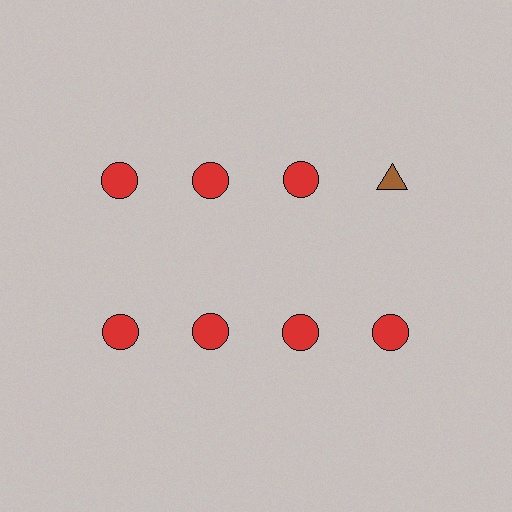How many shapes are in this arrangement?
There are 8 shapes arranged in a grid pattern.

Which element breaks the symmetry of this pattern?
The brown triangle in the top row, second from right column breaks the symmetry. All other shapes are red circles.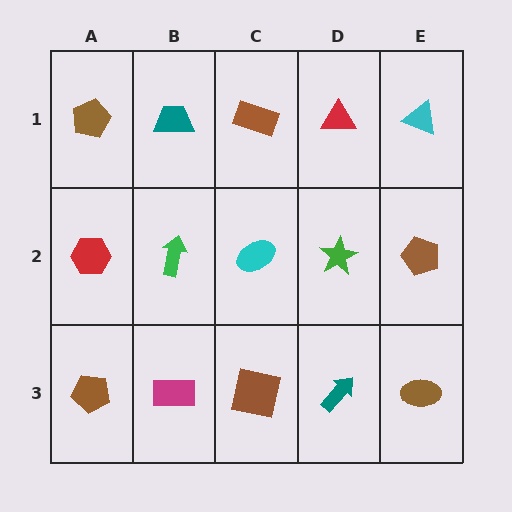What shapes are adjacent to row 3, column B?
A green arrow (row 2, column B), a brown pentagon (row 3, column A), a brown square (row 3, column C).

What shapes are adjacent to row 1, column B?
A green arrow (row 2, column B), a brown pentagon (row 1, column A), a brown rectangle (row 1, column C).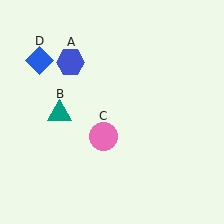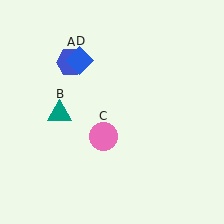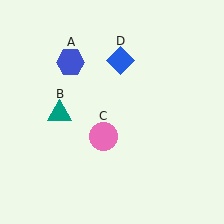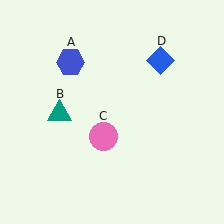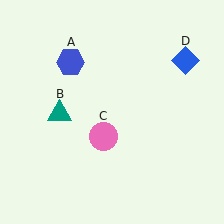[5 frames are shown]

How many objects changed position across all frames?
1 object changed position: blue diamond (object D).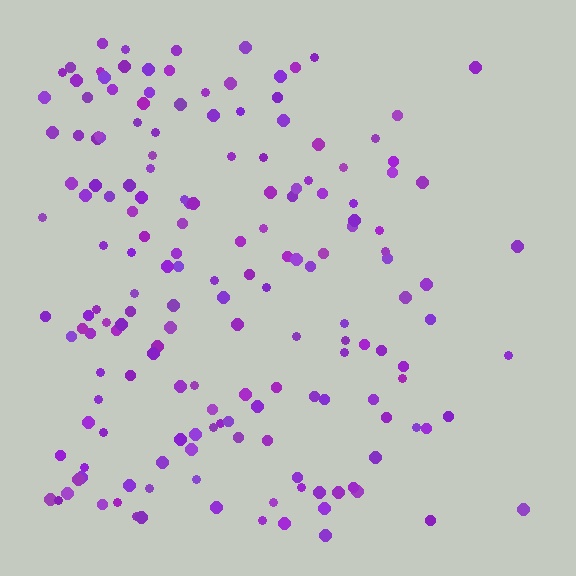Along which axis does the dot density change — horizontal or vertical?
Horizontal.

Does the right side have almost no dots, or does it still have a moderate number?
Still a moderate number, just noticeably fewer than the left.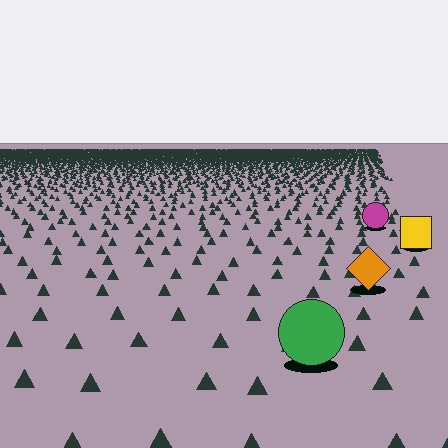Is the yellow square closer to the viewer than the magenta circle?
Yes. The yellow square is closer — you can tell from the texture gradient: the ground texture is coarser near it.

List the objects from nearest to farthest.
From nearest to farthest: the green circle, the orange diamond, the yellow square, the magenta circle.